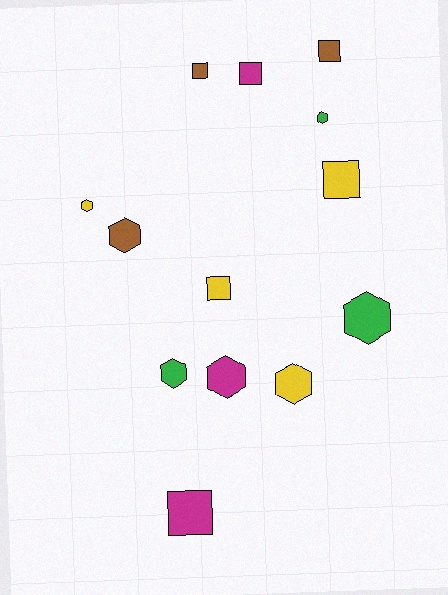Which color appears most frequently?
Yellow, with 4 objects.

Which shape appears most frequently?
Hexagon, with 7 objects.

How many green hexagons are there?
There are 3 green hexagons.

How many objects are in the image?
There are 13 objects.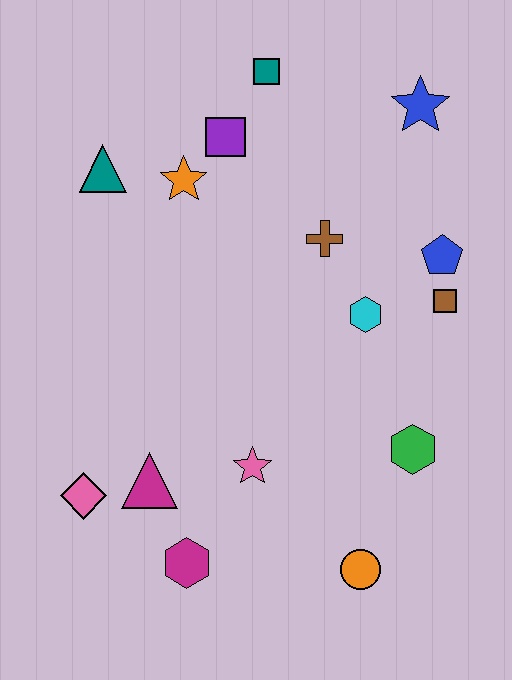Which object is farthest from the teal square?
The orange circle is farthest from the teal square.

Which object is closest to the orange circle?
The green hexagon is closest to the orange circle.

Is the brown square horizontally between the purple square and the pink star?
No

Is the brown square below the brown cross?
Yes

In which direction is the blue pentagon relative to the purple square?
The blue pentagon is to the right of the purple square.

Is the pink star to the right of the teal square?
No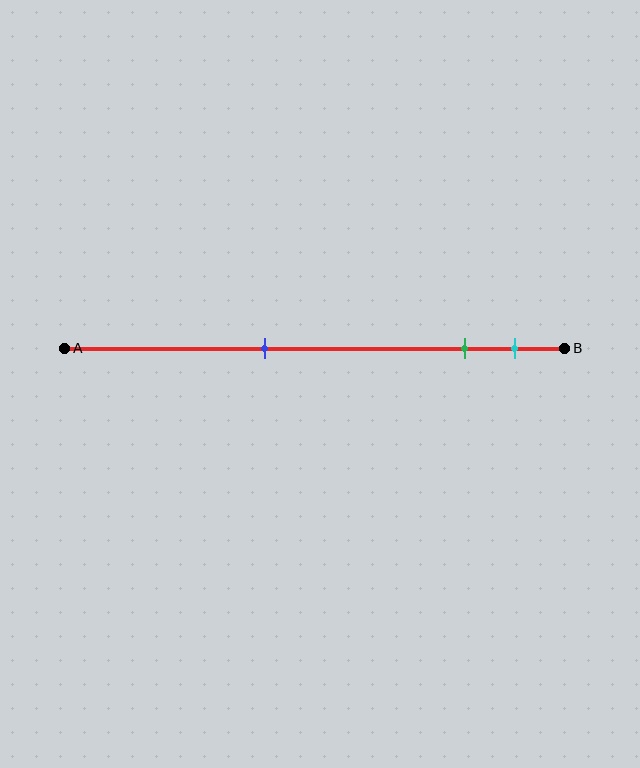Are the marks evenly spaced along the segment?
No, the marks are not evenly spaced.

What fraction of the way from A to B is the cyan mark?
The cyan mark is approximately 90% (0.9) of the way from A to B.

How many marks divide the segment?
There are 3 marks dividing the segment.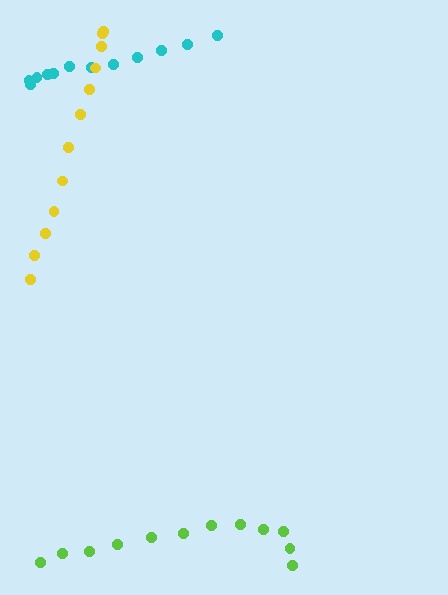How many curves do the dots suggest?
There are 3 distinct paths.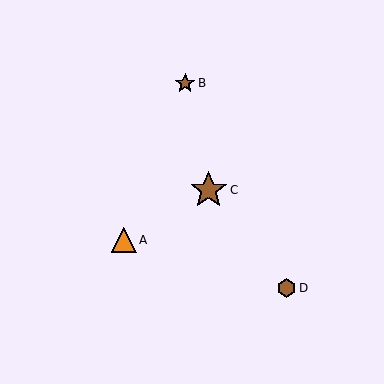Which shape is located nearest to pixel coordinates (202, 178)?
The brown star (labeled C) at (209, 190) is nearest to that location.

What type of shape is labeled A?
Shape A is an orange triangle.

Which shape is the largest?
The brown star (labeled C) is the largest.